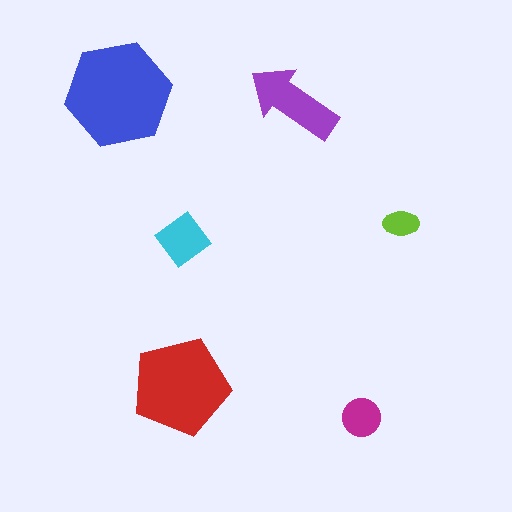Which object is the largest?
The blue hexagon.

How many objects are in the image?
There are 6 objects in the image.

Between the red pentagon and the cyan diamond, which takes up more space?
The red pentagon.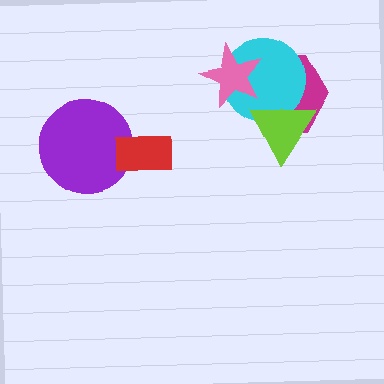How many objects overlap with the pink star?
2 objects overlap with the pink star.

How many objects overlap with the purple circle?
1 object overlaps with the purple circle.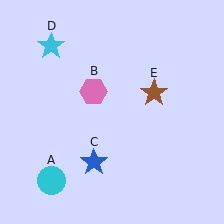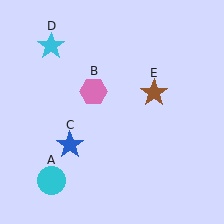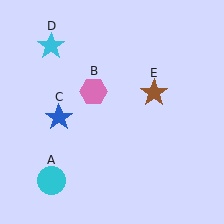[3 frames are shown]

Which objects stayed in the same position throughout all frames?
Cyan circle (object A) and pink hexagon (object B) and cyan star (object D) and brown star (object E) remained stationary.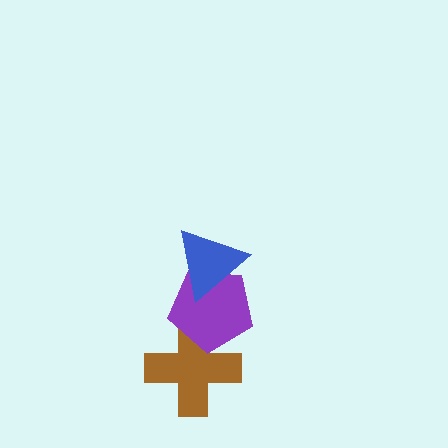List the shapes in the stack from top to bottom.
From top to bottom: the blue triangle, the purple pentagon, the brown cross.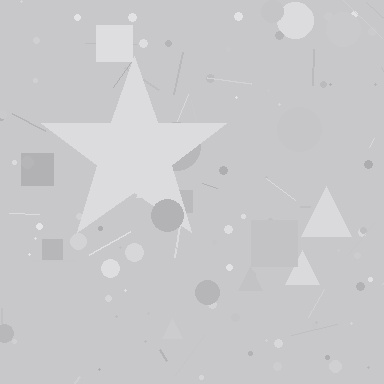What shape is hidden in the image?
A star is hidden in the image.